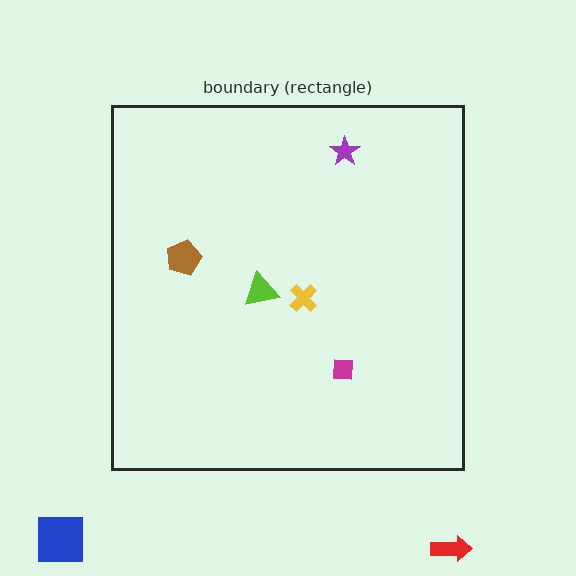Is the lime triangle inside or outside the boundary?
Inside.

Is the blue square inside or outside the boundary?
Outside.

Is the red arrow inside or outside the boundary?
Outside.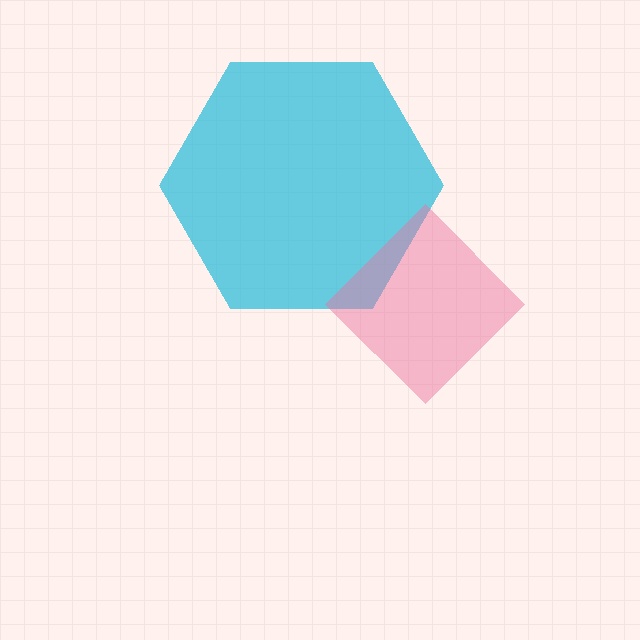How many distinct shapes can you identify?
There are 2 distinct shapes: a cyan hexagon, a pink diamond.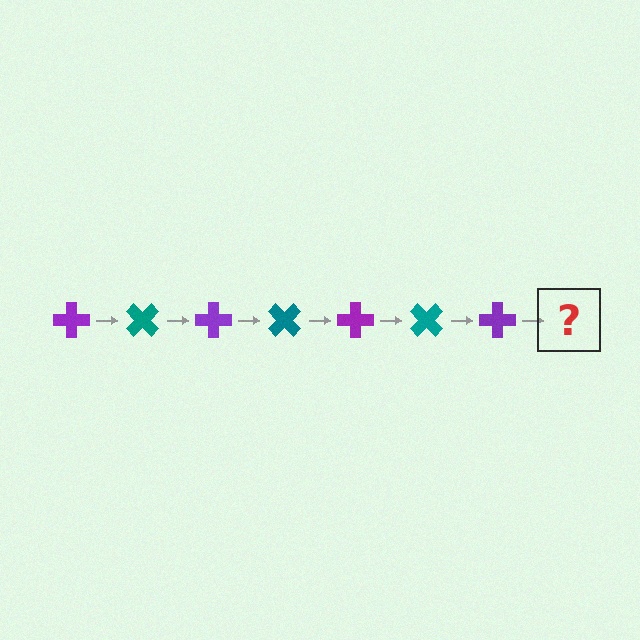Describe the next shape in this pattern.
It should be a teal cross, rotated 315 degrees from the start.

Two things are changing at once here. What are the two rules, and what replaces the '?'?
The two rules are that it rotates 45 degrees each step and the color cycles through purple and teal. The '?' should be a teal cross, rotated 315 degrees from the start.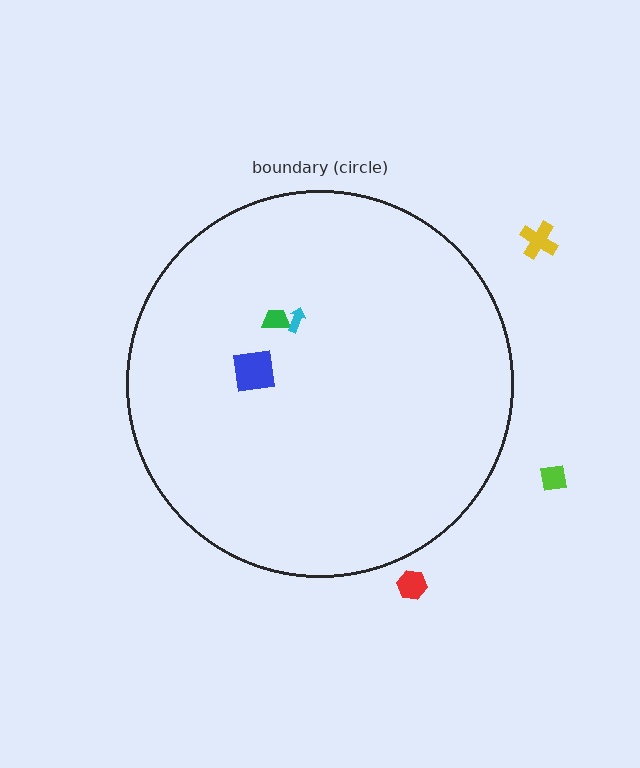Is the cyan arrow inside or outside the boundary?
Inside.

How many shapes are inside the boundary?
3 inside, 3 outside.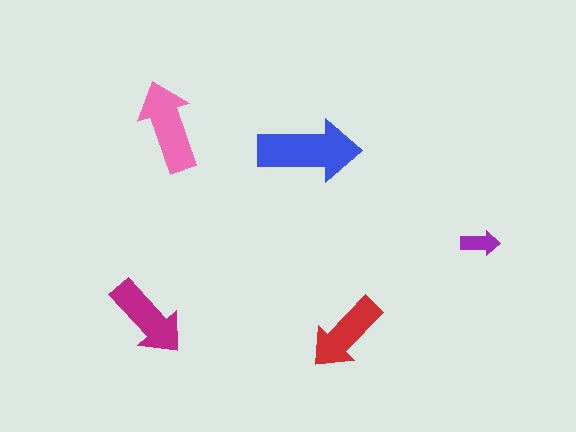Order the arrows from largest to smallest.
the blue one, the pink one, the magenta one, the red one, the purple one.